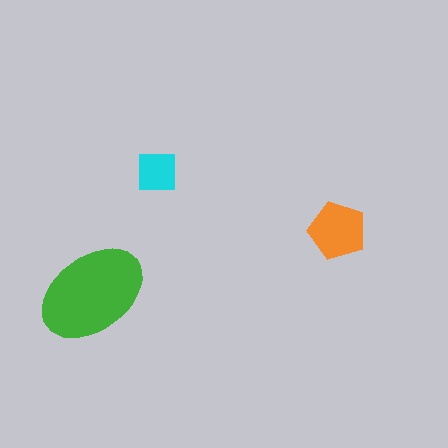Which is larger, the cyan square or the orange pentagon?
The orange pentagon.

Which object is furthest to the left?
The green ellipse is leftmost.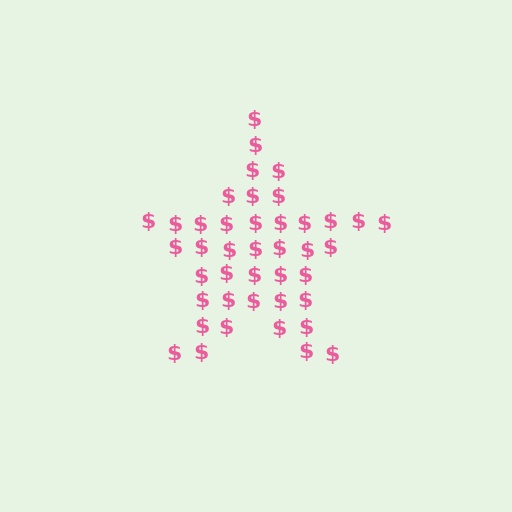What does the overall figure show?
The overall figure shows a star.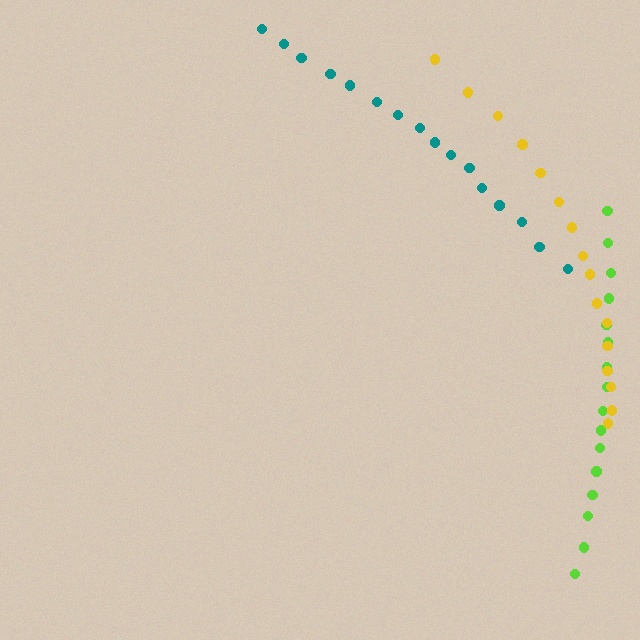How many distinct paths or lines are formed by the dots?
There are 3 distinct paths.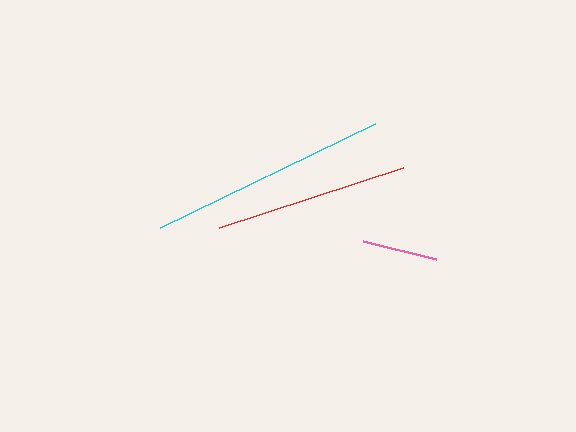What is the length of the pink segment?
The pink segment is approximately 76 pixels long.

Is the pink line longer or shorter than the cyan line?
The cyan line is longer than the pink line.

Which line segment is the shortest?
The pink line is the shortest at approximately 76 pixels.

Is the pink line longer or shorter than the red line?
The red line is longer than the pink line.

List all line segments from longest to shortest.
From longest to shortest: cyan, red, pink.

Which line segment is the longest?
The cyan line is the longest at approximately 239 pixels.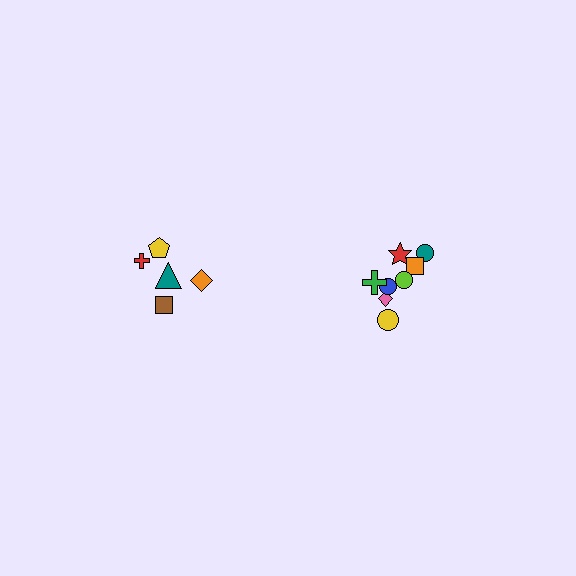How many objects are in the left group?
There are 5 objects.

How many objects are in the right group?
There are 8 objects.